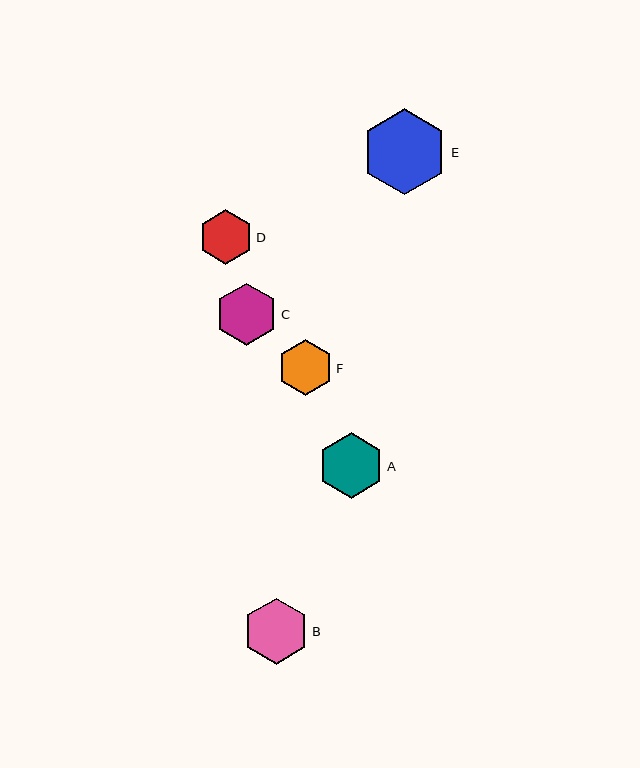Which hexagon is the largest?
Hexagon E is the largest with a size of approximately 86 pixels.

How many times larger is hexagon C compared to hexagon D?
Hexagon C is approximately 1.1 times the size of hexagon D.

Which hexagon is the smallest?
Hexagon D is the smallest with a size of approximately 54 pixels.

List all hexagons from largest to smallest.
From largest to smallest: E, B, A, C, F, D.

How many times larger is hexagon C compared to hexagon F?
Hexagon C is approximately 1.1 times the size of hexagon F.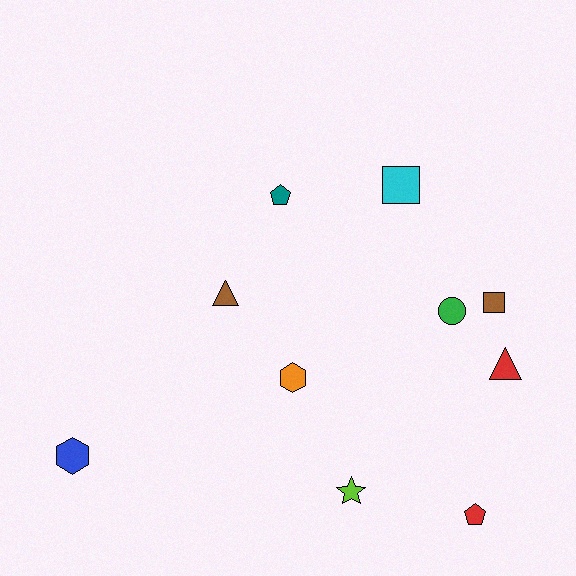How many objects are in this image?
There are 10 objects.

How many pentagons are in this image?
There are 2 pentagons.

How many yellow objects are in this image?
There are no yellow objects.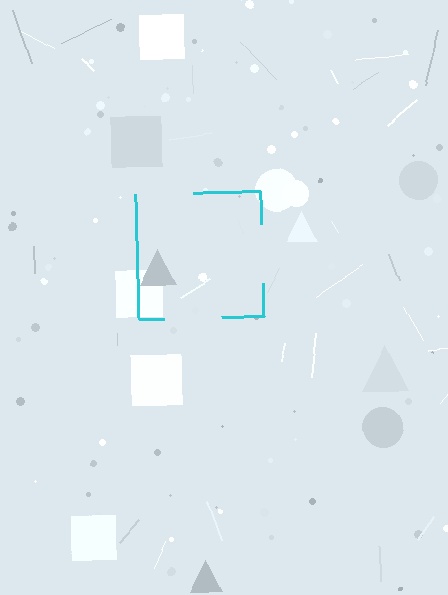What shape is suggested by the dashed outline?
The dashed outline suggests a square.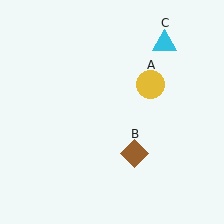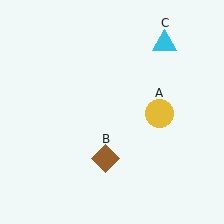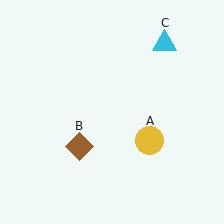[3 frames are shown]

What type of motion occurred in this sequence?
The yellow circle (object A), brown diamond (object B) rotated clockwise around the center of the scene.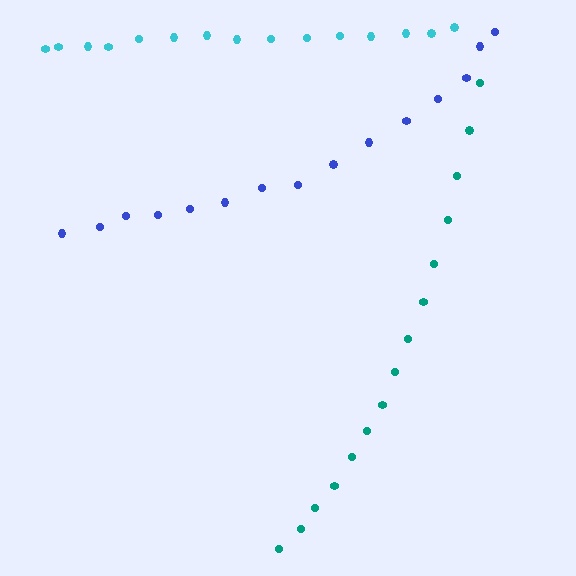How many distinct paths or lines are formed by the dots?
There are 3 distinct paths.